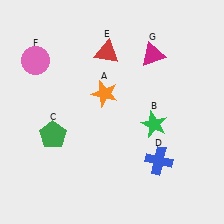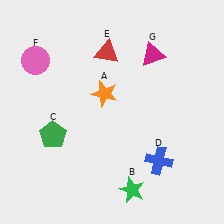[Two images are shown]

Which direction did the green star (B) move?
The green star (B) moved down.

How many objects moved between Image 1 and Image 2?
1 object moved between the two images.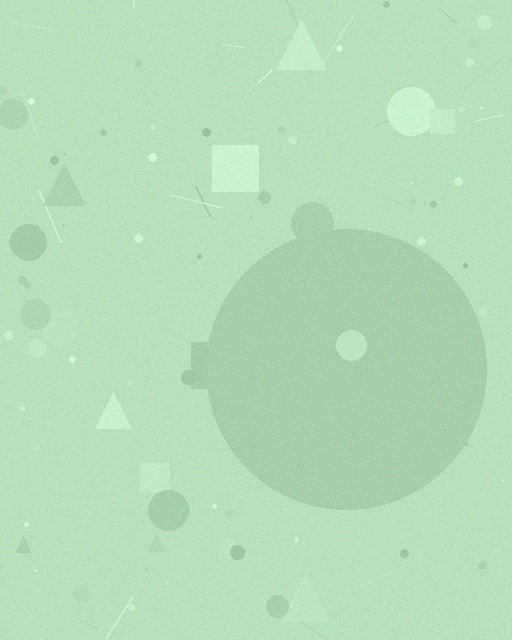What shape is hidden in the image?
A circle is hidden in the image.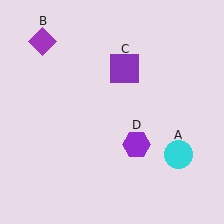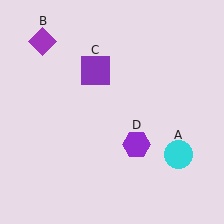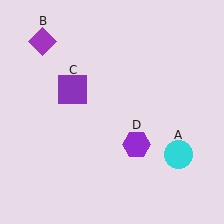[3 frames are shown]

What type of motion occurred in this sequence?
The purple square (object C) rotated counterclockwise around the center of the scene.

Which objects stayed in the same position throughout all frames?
Cyan circle (object A) and purple diamond (object B) and purple hexagon (object D) remained stationary.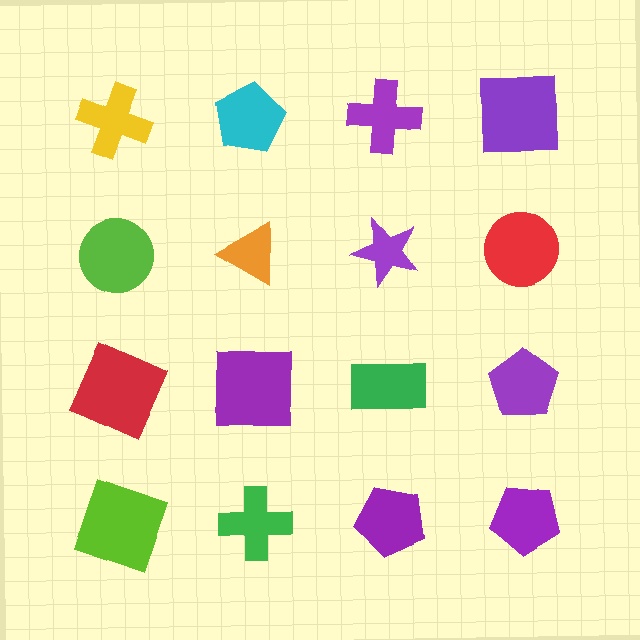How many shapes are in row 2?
4 shapes.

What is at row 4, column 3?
A purple pentagon.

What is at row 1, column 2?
A cyan pentagon.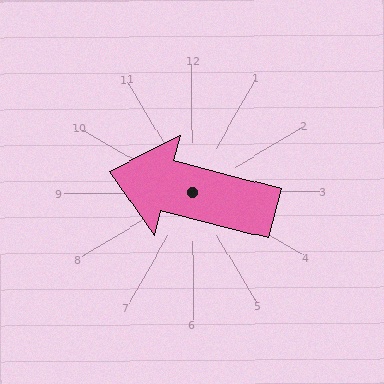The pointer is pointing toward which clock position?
Roughly 9 o'clock.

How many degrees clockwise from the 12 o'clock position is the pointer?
Approximately 285 degrees.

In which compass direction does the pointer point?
West.